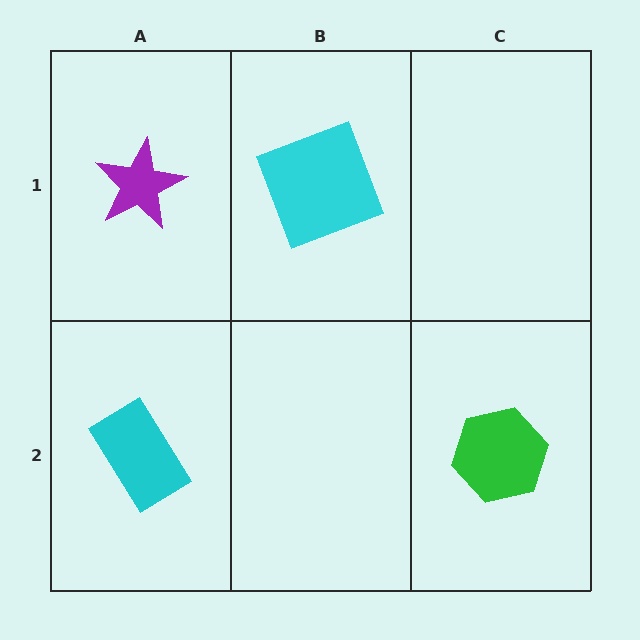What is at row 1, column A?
A purple star.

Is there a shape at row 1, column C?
No, that cell is empty.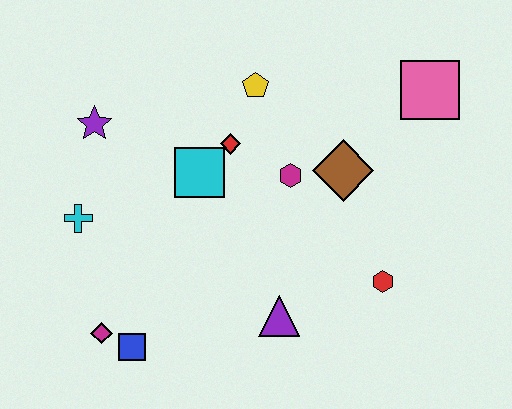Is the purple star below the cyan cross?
No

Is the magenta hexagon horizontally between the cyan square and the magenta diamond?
No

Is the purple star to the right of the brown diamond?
No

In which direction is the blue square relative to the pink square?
The blue square is to the left of the pink square.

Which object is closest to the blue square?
The magenta diamond is closest to the blue square.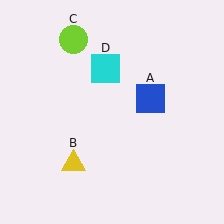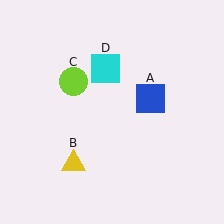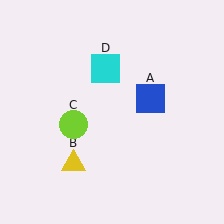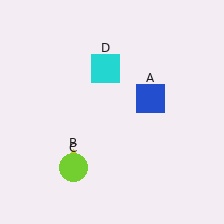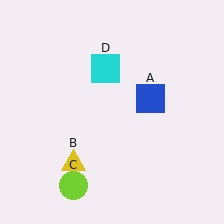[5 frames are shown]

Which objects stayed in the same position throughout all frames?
Blue square (object A) and yellow triangle (object B) and cyan square (object D) remained stationary.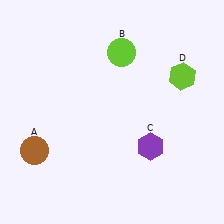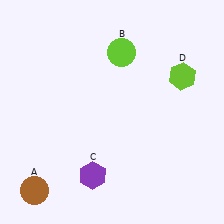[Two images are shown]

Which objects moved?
The objects that moved are: the brown circle (A), the purple hexagon (C).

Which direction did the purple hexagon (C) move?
The purple hexagon (C) moved left.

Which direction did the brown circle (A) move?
The brown circle (A) moved down.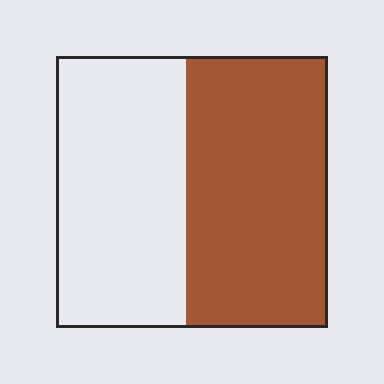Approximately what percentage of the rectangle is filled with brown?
Approximately 50%.